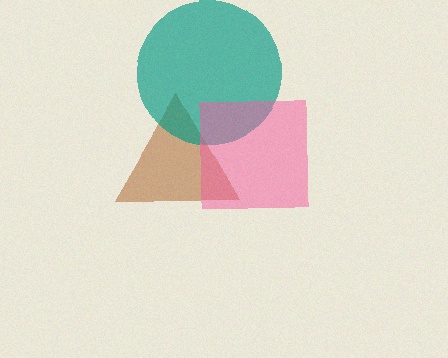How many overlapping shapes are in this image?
There are 3 overlapping shapes in the image.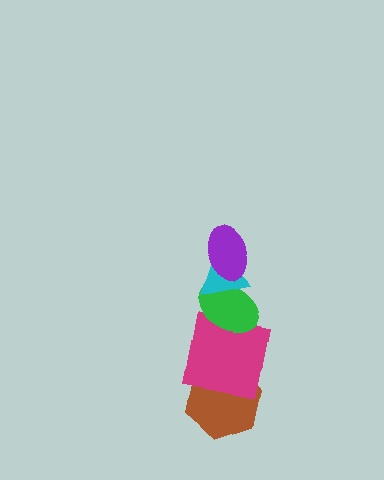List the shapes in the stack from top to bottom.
From top to bottom: the purple ellipse, the cyan triangle, the green ellipse, the magenta square, the brown hexagon.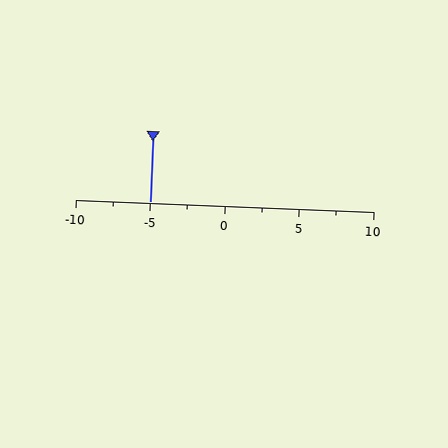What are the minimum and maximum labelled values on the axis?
The axis runs from -10 to 10.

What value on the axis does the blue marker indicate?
The marker indicates approximately -5.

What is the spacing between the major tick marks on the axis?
The major ticks are spaced 5 apart.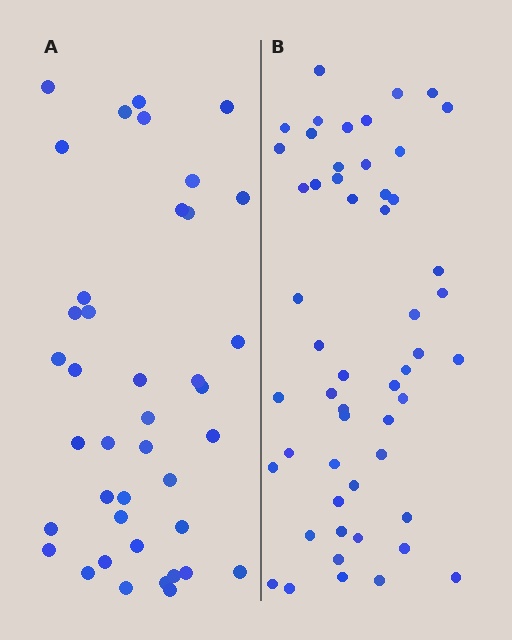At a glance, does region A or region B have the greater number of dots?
Region B (the right region) has more dots.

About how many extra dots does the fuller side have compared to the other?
Region B has approximately 15 more dots than region A.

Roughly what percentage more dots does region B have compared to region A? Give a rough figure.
About 30% more.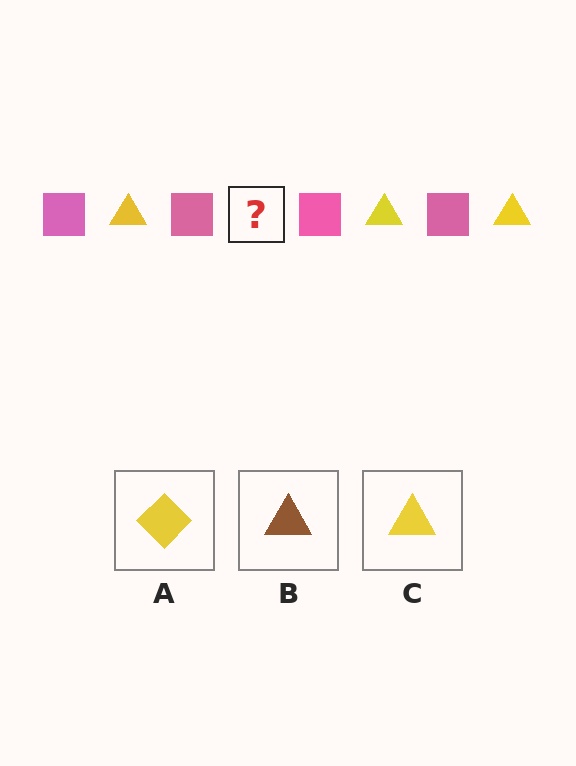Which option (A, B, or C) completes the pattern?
C.